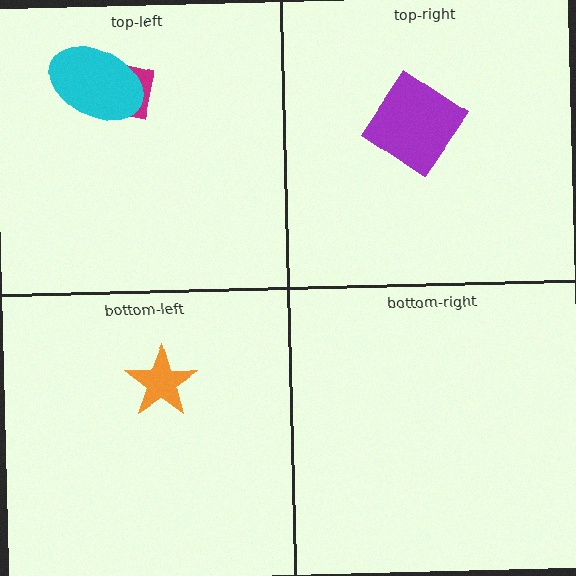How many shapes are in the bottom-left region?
1.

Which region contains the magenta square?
The top-left region.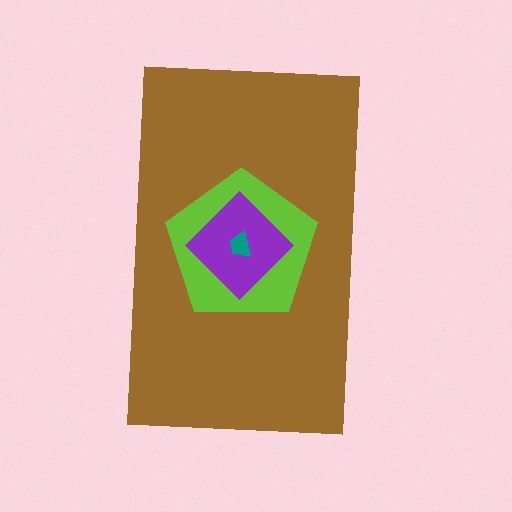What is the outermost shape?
The brown rectangle.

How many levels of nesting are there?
4.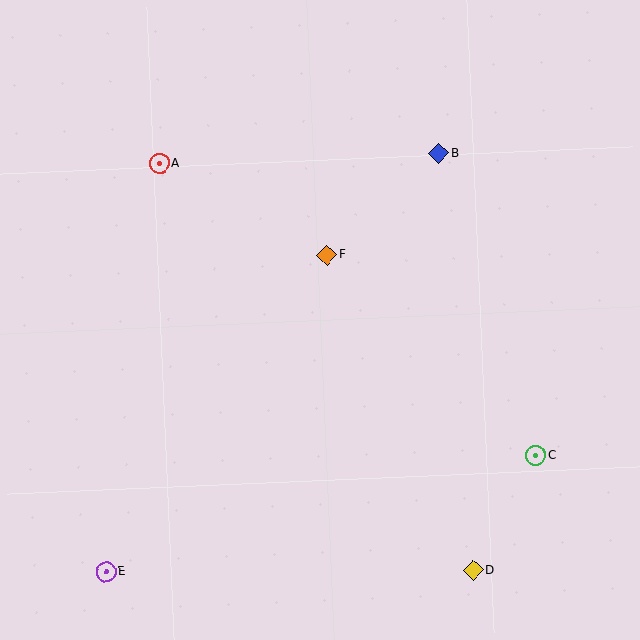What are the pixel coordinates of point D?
Point D is at (473, 571).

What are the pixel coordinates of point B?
Point B is at (439, 153).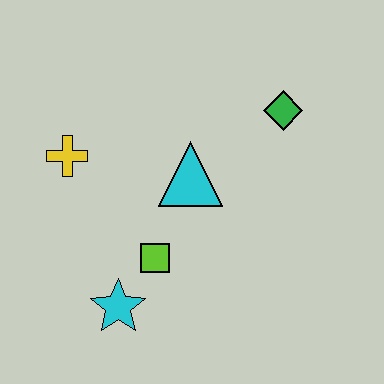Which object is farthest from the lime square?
The green diamond is farthest from the lime square.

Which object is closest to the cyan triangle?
The lime square is closest to the cyan triangle.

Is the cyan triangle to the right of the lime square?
Yes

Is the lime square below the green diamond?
Yes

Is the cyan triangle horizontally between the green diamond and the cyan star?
Yes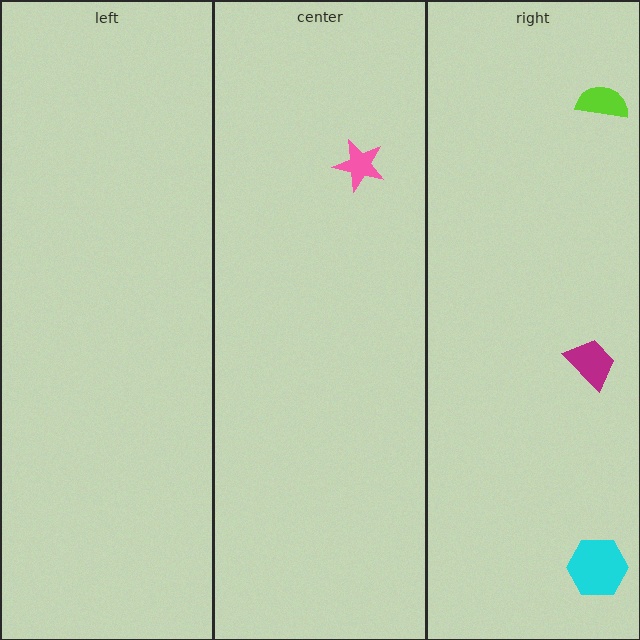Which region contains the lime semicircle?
The right region.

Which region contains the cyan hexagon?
The right region.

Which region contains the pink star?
The center region.